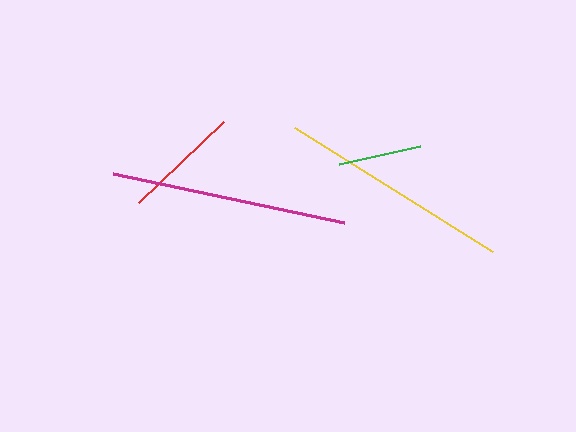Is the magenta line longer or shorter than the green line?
The magenta line is longer than the green line.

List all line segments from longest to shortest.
From longest to shortest: magenta, yellow, red, green.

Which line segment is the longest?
The magenta line is the longest at approximately 236 pixels.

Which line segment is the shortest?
The green line is the shortest at approximately 84 pixels.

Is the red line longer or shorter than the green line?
The red line is longer than the green line.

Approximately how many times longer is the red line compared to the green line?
The red line is approximately 1.4 times the length of the green line.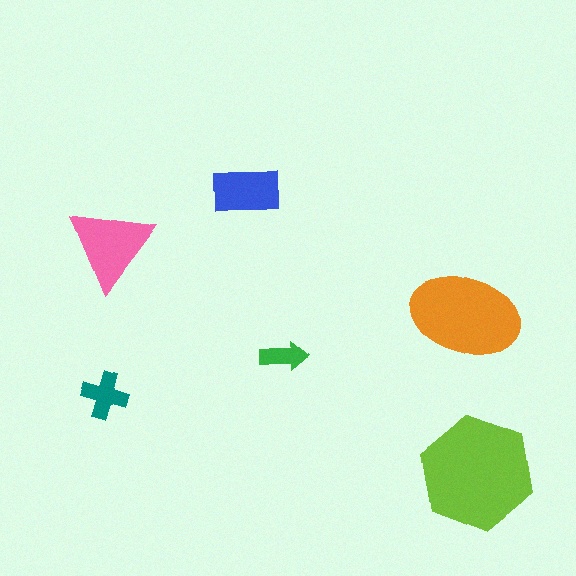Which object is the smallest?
The green arrow.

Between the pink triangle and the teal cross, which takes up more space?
The pink triangle.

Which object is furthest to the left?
The teal cross is leftmost.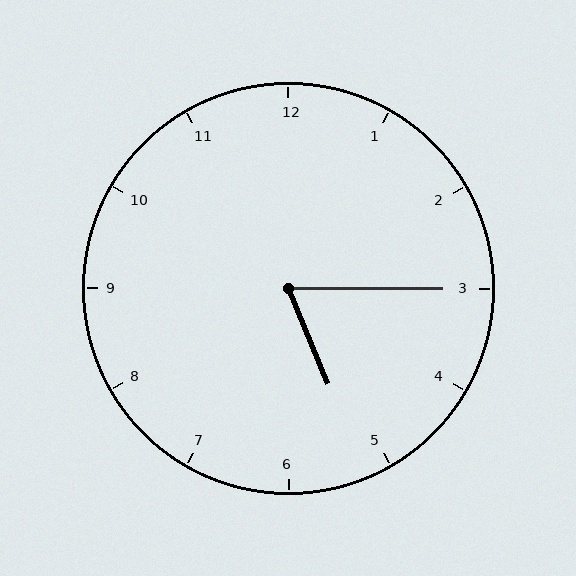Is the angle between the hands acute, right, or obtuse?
It is acute.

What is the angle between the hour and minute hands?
Approximately 68 degrees.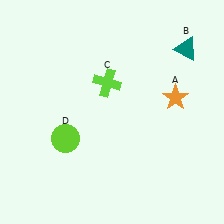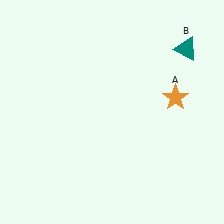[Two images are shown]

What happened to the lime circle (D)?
The lime circle (D) was removed in Image 2. It was in the bottom-left area of Image 1.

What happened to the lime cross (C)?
The lime cross (C) was removed in Image 2. It was in the top-left area of Image 1.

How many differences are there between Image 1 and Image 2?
There are 2 differences between the two images.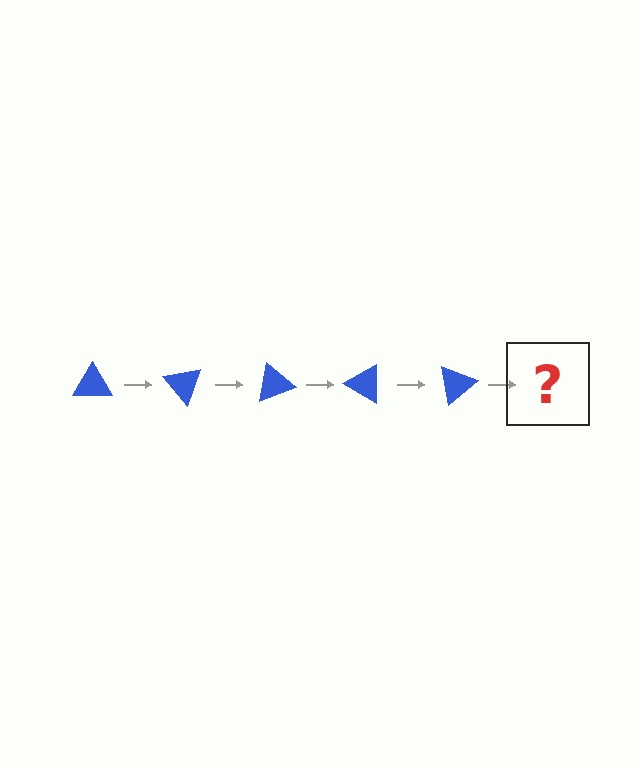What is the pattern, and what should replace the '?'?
The pattern is that the triangle rotates 50 degrees each step. The '?' should be a blue triangle rotated 250 degrees.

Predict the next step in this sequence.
The next step is a blue triangle rotated 250 degrees.